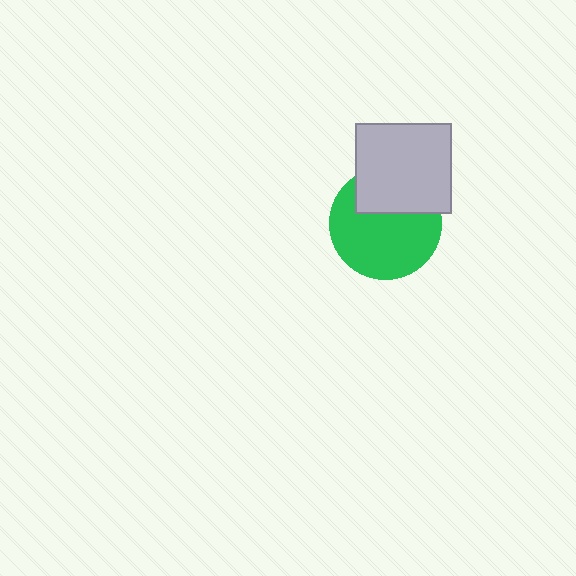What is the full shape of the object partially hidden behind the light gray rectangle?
The partially hidden object is a green circle.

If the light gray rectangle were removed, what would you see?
You would see the complete green circle.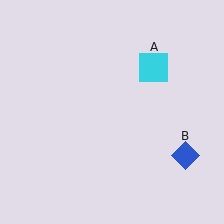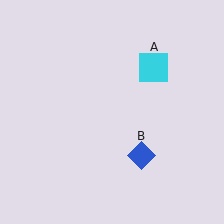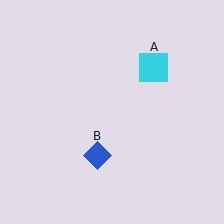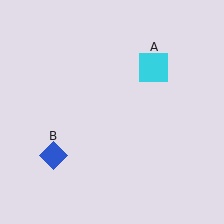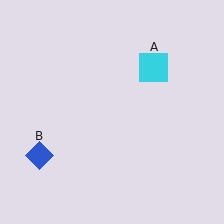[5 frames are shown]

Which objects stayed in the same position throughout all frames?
Cyan square (object A) remained stationary.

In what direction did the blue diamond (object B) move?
The blue diamond (object B) moved left.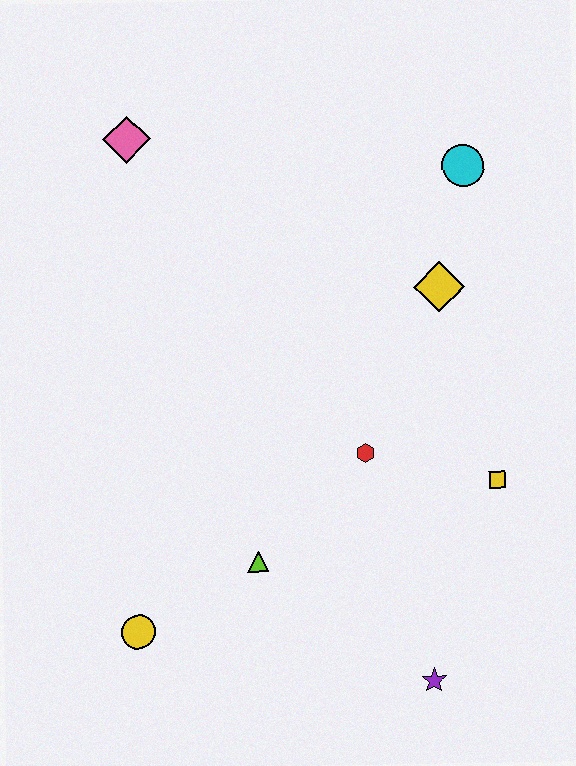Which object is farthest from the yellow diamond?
The yellow circle is farthest from the yellow diamond.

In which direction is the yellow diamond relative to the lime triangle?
The yellow diamond is above the lime triangle.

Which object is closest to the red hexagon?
The yellow square is closest to the red hexagon.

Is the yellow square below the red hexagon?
Yes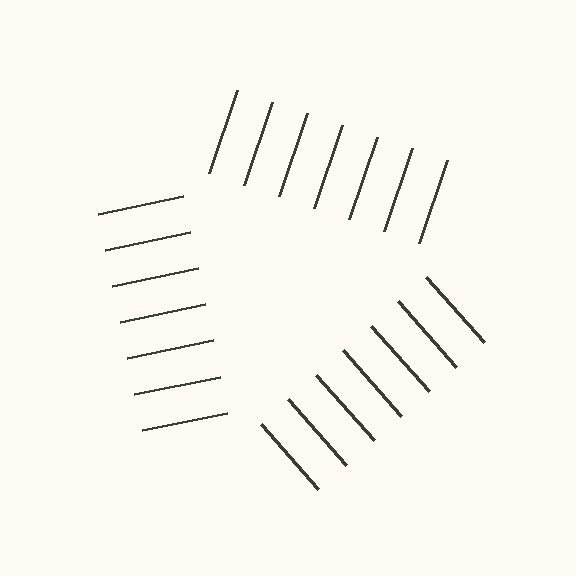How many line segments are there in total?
21 — 7 along each of the 3 edges.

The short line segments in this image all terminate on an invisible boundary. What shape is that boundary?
An illusory triangle — the line segments terminate on its edges but no continuous stroke is drawn.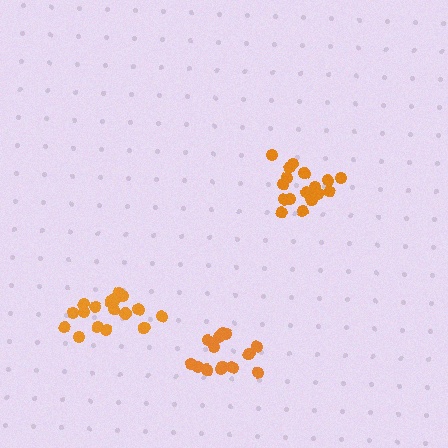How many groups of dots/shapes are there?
There are 3 groups.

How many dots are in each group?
Group 1: 17 dots, Group 2: 18 dots, Group 3: 14 dots (49 total).